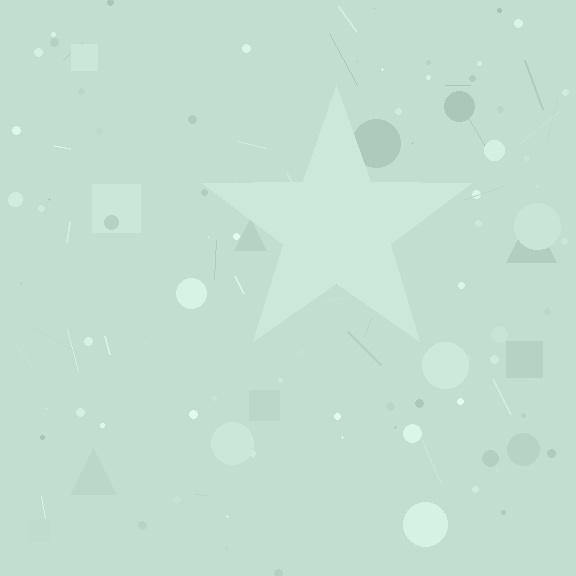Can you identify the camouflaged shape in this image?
The camouflaged shape is a star.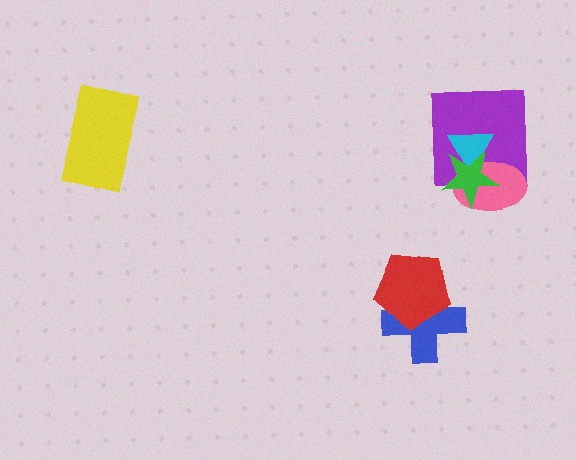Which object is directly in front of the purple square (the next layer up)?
The cyan triangle is directly in front of the purple square.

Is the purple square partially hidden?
Yes, it is partially covered by another shape.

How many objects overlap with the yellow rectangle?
0 objects overlap with the yellow rectangle.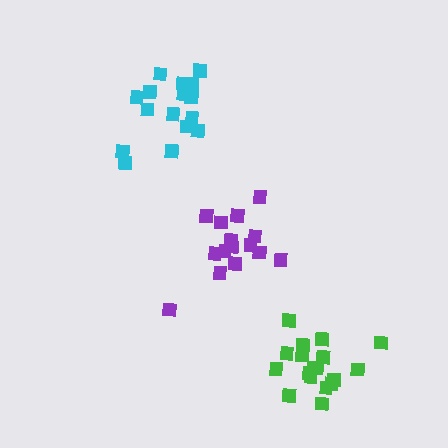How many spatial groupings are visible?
There are 3 spatial groupings.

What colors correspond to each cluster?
The clusters are colored: purple, cyan, green.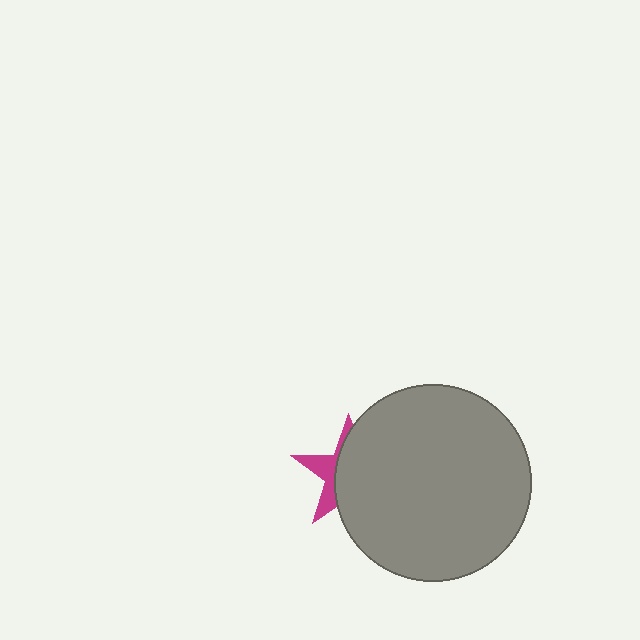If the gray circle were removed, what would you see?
You would see the complete magenta star.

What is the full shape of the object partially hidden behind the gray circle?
The partially hidden object is a magenta star.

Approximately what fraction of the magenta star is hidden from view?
Roughly 67% of the magenta star is hidden behind the gray circle.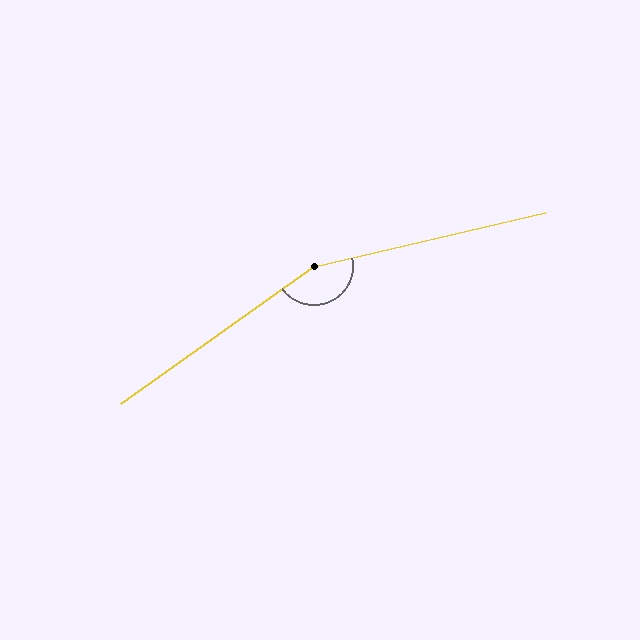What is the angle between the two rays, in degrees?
Approximately 158 degrees.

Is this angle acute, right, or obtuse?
It is obtuse.